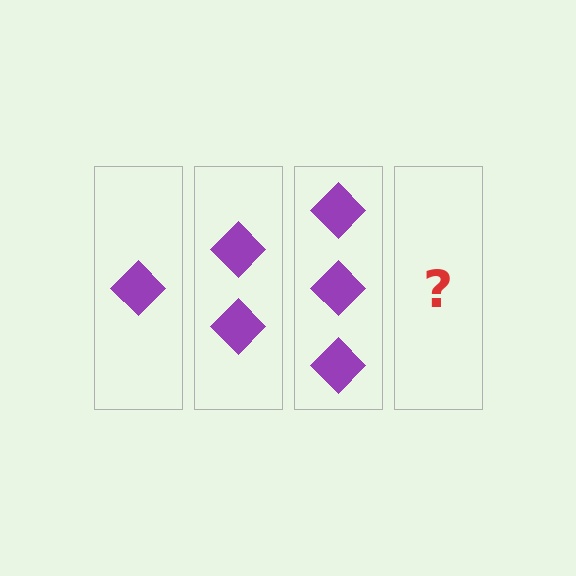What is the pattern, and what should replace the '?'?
The pattern is that each step adds one more diamond. The '?' should be 4 diamonds.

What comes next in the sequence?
The next element should be 4 diamonds.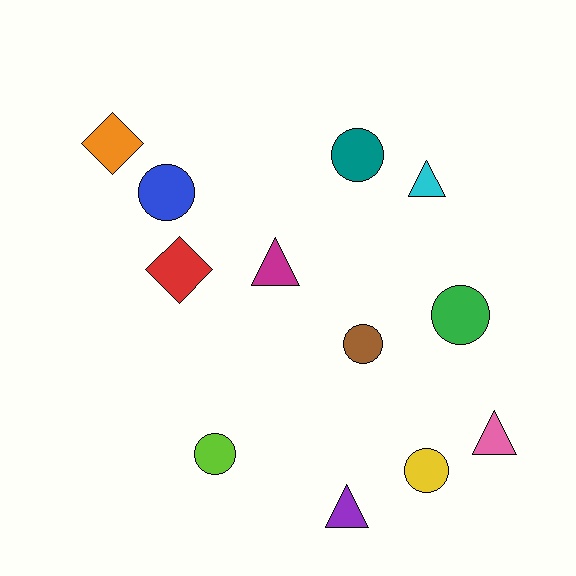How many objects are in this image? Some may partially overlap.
There are 12 objects.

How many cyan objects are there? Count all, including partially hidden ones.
There is 1 cyan object.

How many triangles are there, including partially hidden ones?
There are 4 triangles.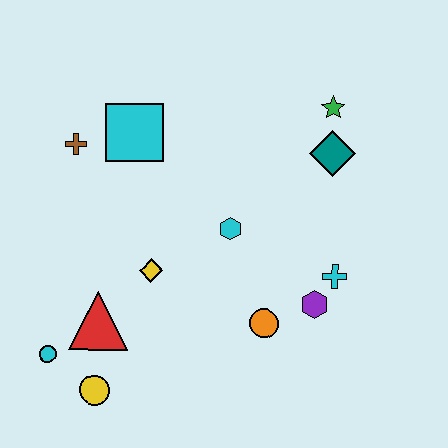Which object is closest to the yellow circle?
The cyan circle is closest to the yellow circle.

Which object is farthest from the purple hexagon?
The brown cross is farthest from the purple hexagon.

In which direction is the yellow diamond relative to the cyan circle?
The yellow diamond is to the right of the cyan circle.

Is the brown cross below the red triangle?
No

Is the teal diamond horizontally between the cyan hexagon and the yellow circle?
No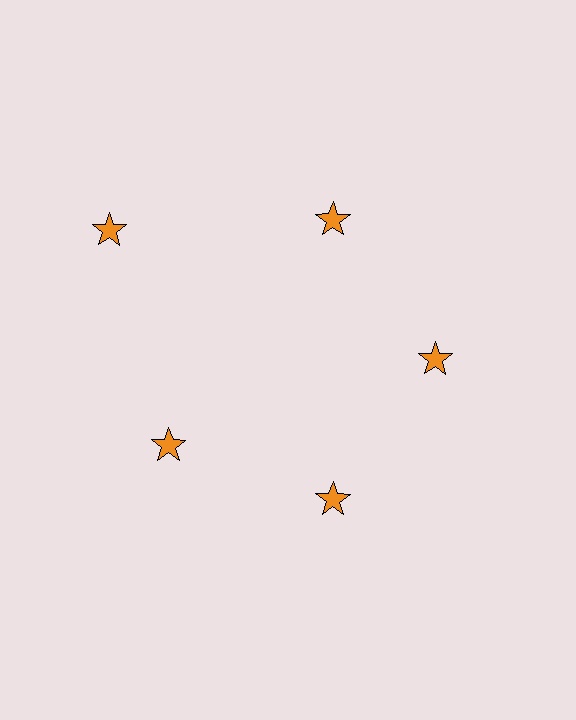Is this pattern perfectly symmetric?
No. The 5 orange stars are arranged in a ring, but one element near the 10 o'clock position is pushed outward from the center, breaking the 5-fold rotational symmetry.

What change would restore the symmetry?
The symmetry would be restored by moving it inward, back onto the ring so that all 5 stars sit at equal angles and equal distance from the center.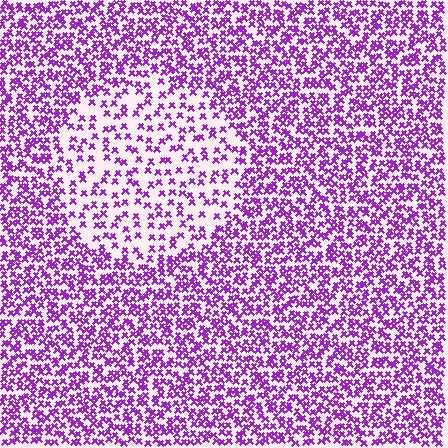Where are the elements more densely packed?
The elements are more densely packed outside the circle boundary.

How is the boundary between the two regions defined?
The boundary is defined by a change in element density (approximately 2.1x ratio). All elements are the same color, size, and shape.